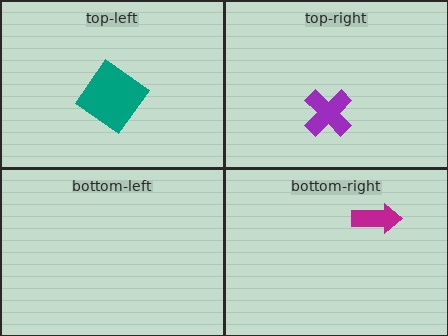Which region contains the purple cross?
The top-right region.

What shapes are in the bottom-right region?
The magenta arrow.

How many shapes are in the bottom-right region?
1.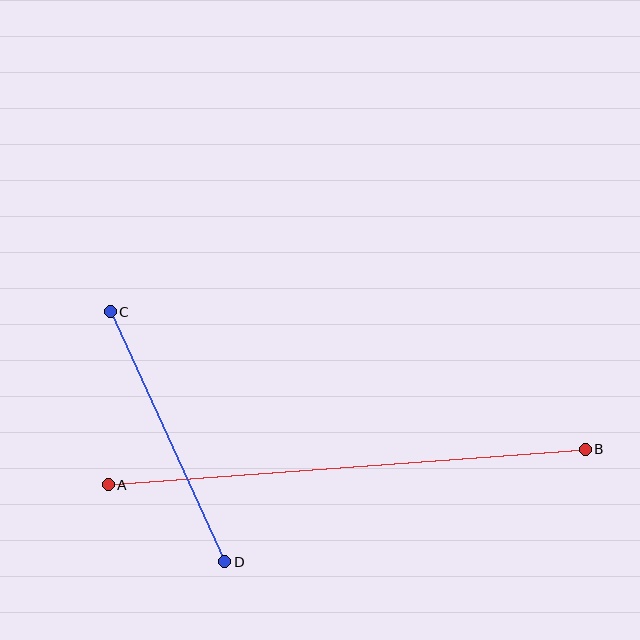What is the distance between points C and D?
The distance is approximately 275 pixels.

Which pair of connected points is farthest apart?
Points A and B are farthest apart.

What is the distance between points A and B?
The distance is approximately 478 pixels.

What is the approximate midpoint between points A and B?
The midpoint is at approximately (347, 467) pixels.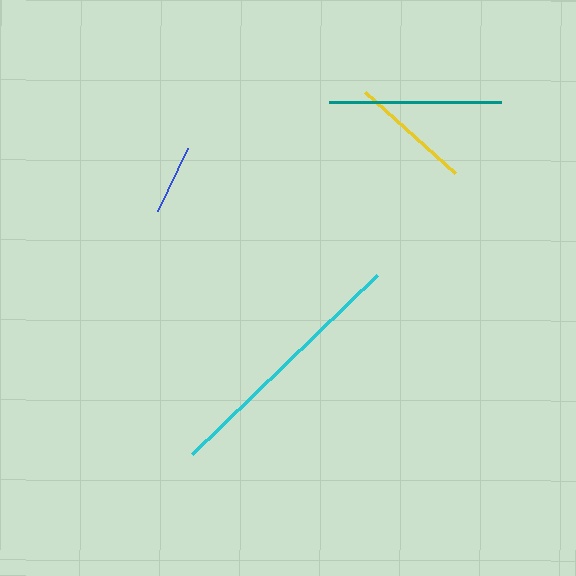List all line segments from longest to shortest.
From longest to shortest: cyan, teal, yellow, blue.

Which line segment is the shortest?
The blue line is the shortest at approximately 69 pixels.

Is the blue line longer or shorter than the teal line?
The teal line is longer than the blue line.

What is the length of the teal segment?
The teal segment is approximately 172 pixels long.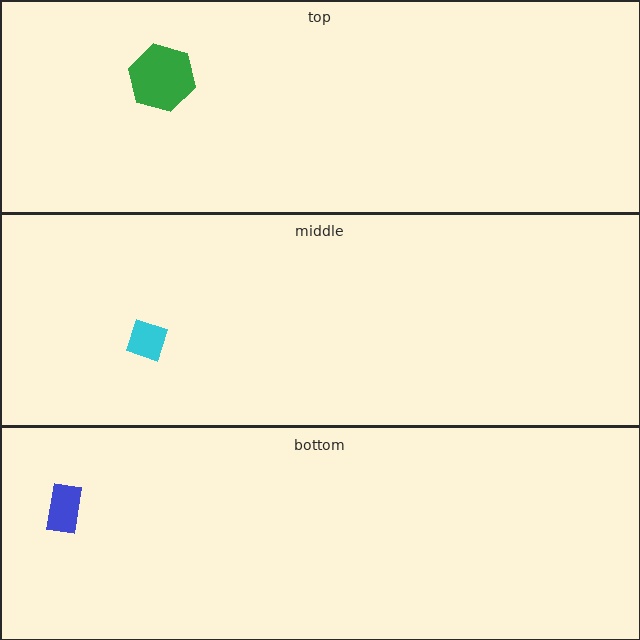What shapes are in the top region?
The green hexagon.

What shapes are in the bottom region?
The blue rectangle.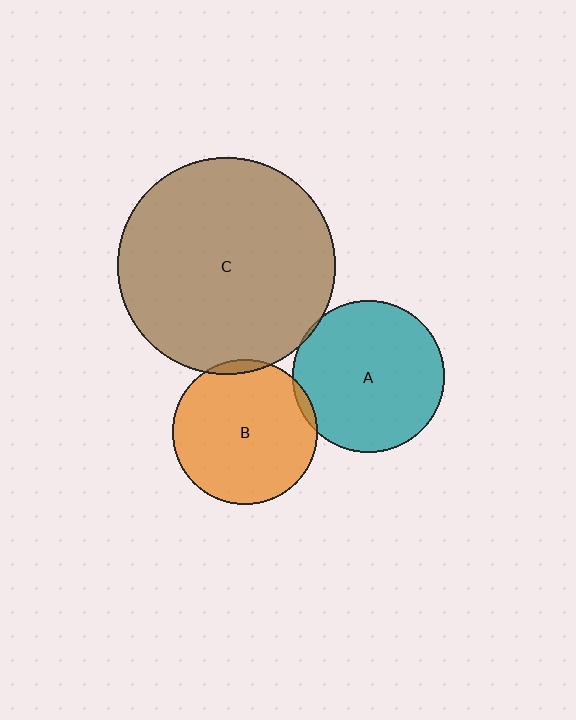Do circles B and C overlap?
Yes.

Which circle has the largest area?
Circle C (brown).